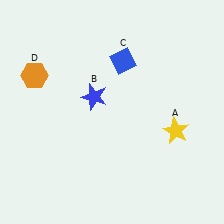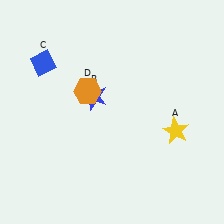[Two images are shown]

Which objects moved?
The objects that moved are: the blue diamond (C), the orange hexagon (D).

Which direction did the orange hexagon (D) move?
The orange hexagon (D) moved right.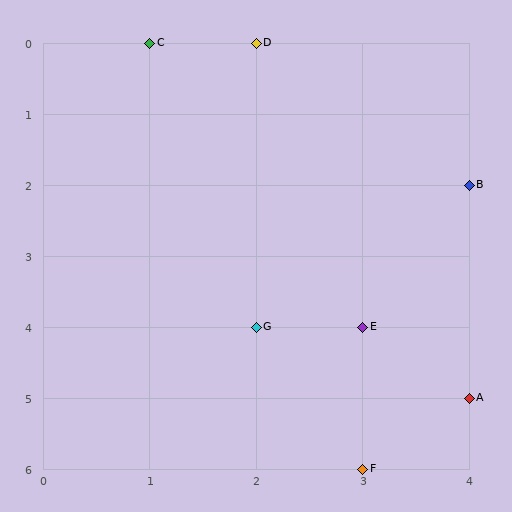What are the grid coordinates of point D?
Point D is at grid coordinates (2, 0).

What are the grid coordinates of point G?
Point G is at grid coordinates (2, 4).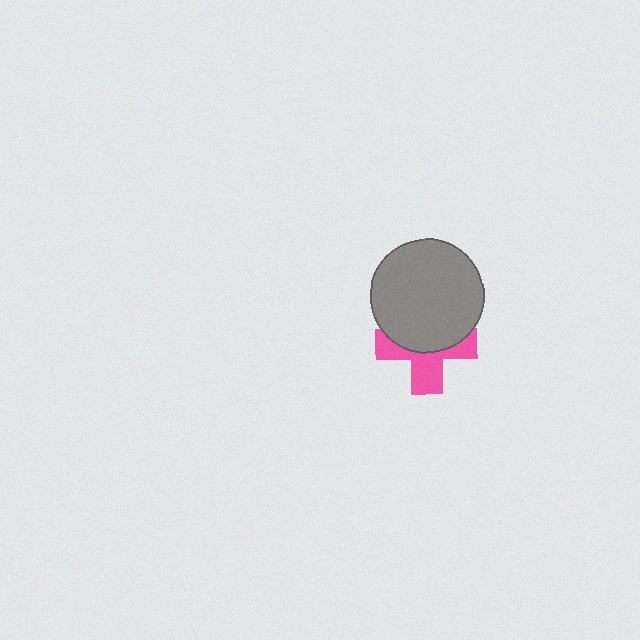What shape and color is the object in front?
The object in front is a gray circle.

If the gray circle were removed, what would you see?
You would see the complete pink cross.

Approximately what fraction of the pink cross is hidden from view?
Roughly 51% of the pink cross is hidden behind the gray circle.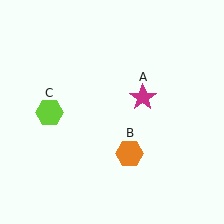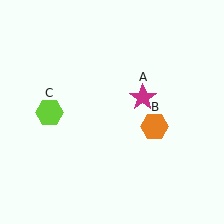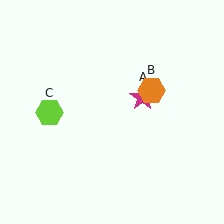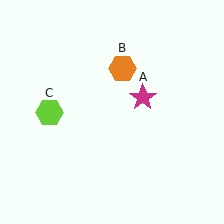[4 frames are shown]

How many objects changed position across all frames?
1 object changed position: orange hexagon (object B).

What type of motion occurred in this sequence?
The orange hexagon (object B) rotated counterclockwise around the center of the scene.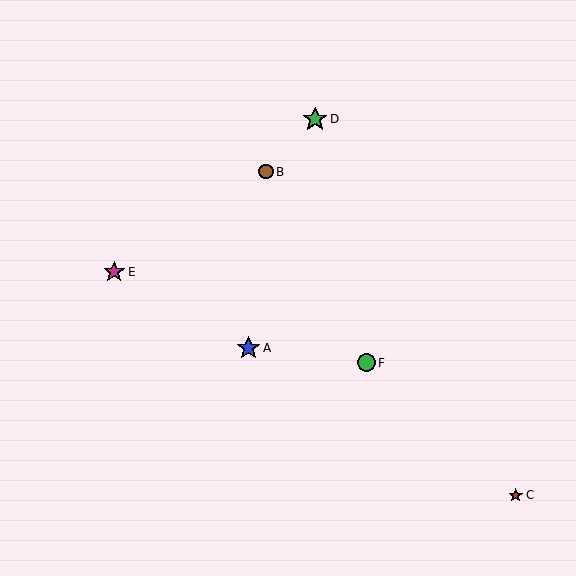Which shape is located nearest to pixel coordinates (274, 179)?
The brown circle (labeled B) at (266, 172) is nearest to that location.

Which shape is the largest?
The green star (labeled D) is the largest.